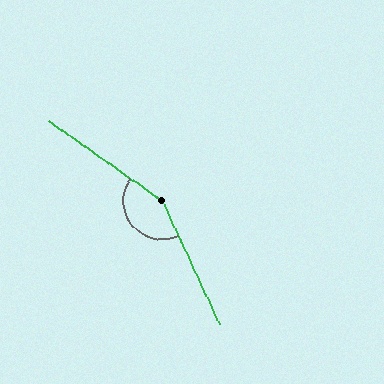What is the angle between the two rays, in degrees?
Approximately 150 degrees.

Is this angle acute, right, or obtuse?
It is obtuse.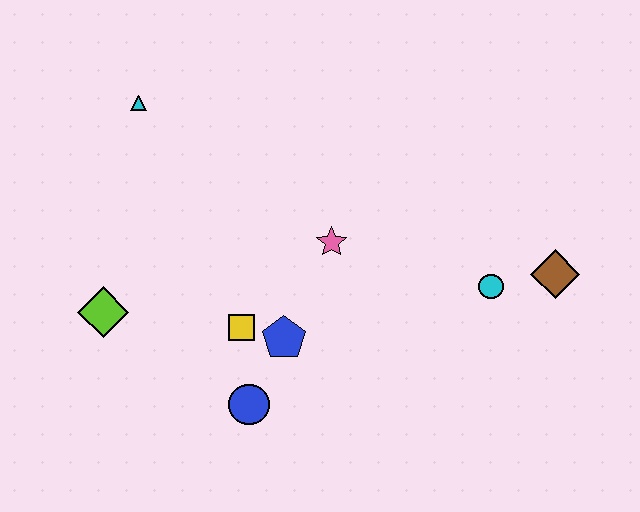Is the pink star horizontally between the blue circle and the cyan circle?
Yes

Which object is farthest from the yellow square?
The brown diamond is farthest from the yellow square.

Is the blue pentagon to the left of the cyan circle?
Yes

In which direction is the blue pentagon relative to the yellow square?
The blue pentagon is to the right of the yellow square.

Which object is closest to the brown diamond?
The cyan circle is closest to the brown diamond.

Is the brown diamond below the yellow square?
No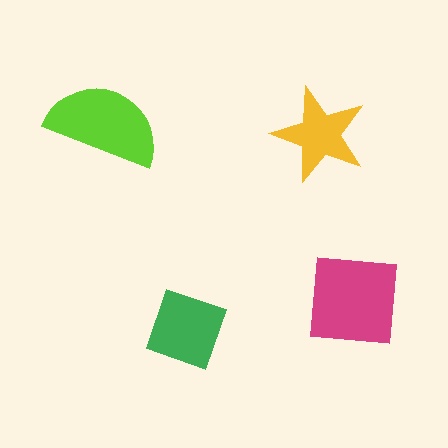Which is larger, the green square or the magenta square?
The magenta square.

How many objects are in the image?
There are 4 objects in the image.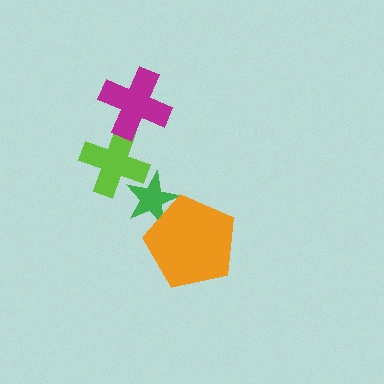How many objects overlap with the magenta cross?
1 object overlaps with the magenta cross.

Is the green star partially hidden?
Yes, it is partially covered by another shape.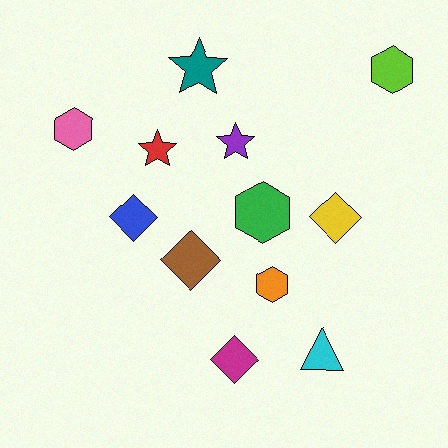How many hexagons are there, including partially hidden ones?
There are 4 hexagons.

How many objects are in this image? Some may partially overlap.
There are 12 objects.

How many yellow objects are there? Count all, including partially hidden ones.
There is 1 yellow object.